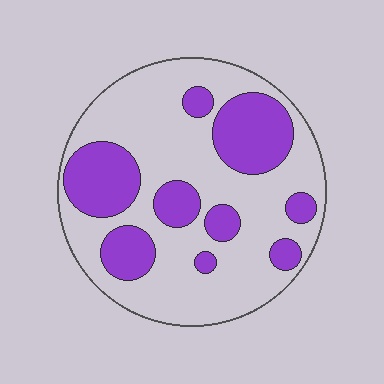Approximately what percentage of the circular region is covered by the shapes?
Approximately 30%.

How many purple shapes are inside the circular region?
9.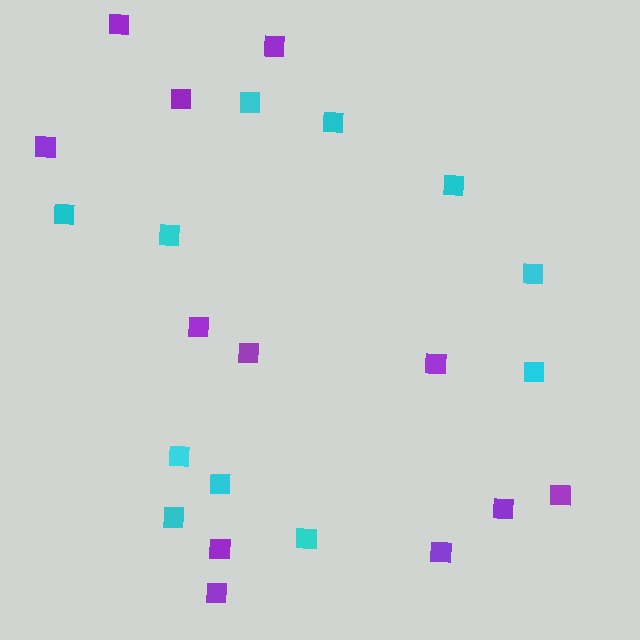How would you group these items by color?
There are 2 groups: one group of cyan squares (11) and one group of purple squares (12).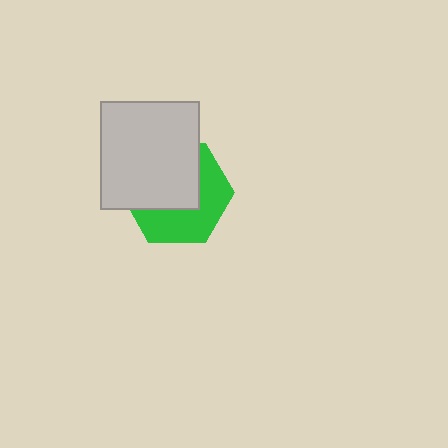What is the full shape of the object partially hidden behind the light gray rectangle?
The partially hidden object is a green hexagon.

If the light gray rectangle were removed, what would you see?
You would see the complete green hexagon.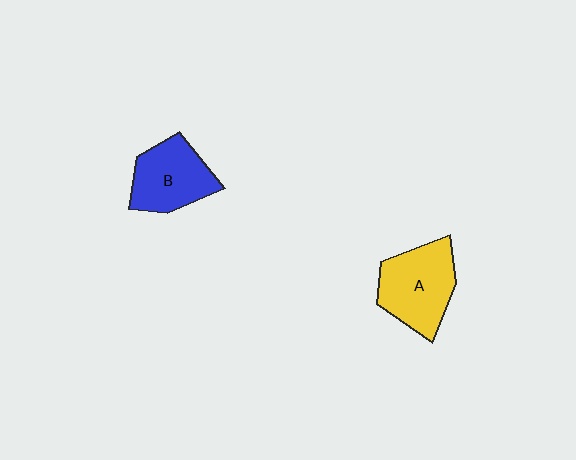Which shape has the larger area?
Shape A (yellow).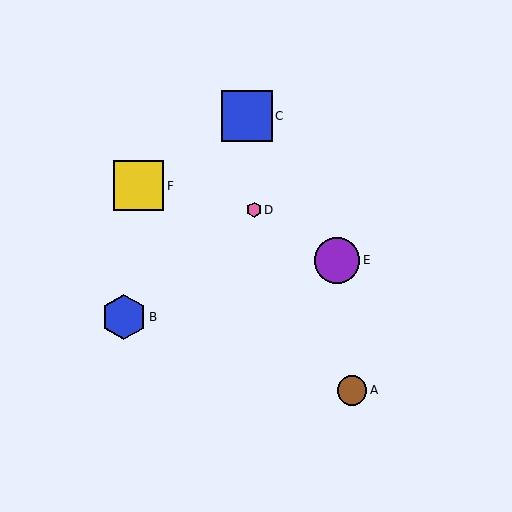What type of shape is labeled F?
Shape F is a yellow square.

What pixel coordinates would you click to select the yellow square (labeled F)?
Click at (139, 186) to select the yellow square F.